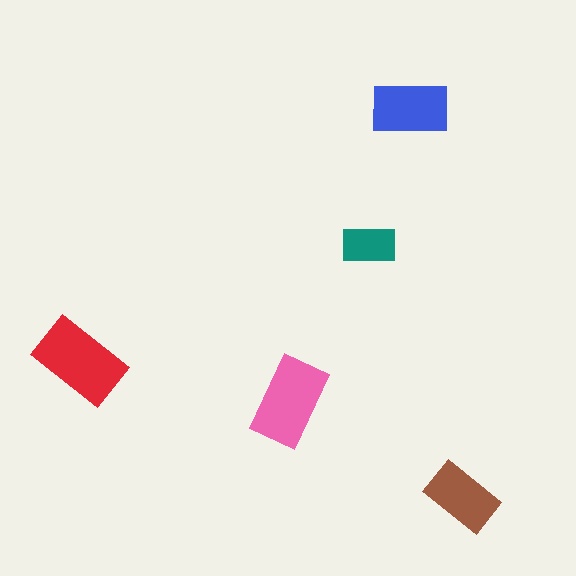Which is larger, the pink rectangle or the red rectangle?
The red one.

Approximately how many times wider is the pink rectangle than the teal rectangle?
About 1.5 times wider.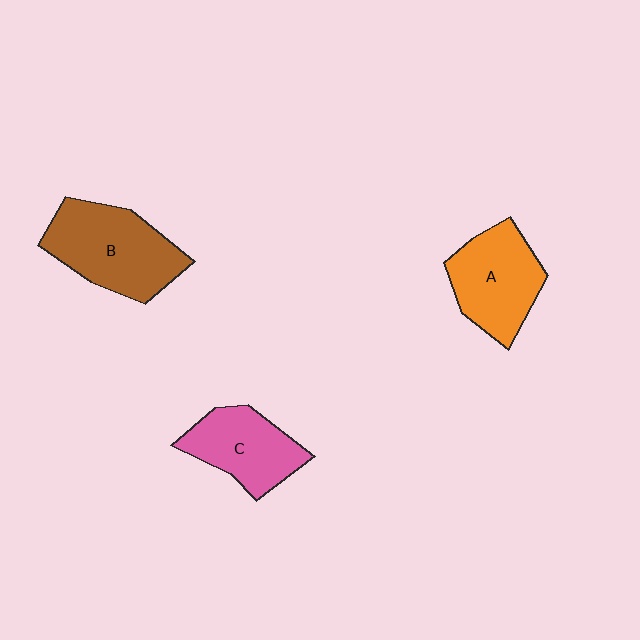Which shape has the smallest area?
Shape C (pink).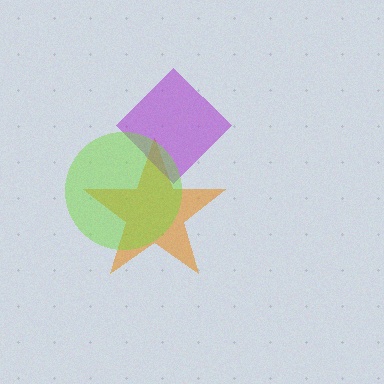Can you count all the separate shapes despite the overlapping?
Yes, there are 3 separate shapes.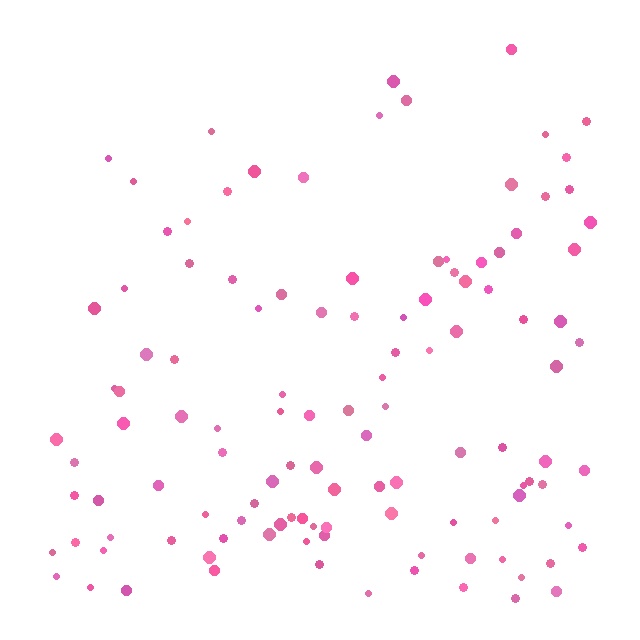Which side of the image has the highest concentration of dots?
The bottom.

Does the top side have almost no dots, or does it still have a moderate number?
Still a moderate number, just noticeably fewer than the bottom.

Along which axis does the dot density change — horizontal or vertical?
Vertical.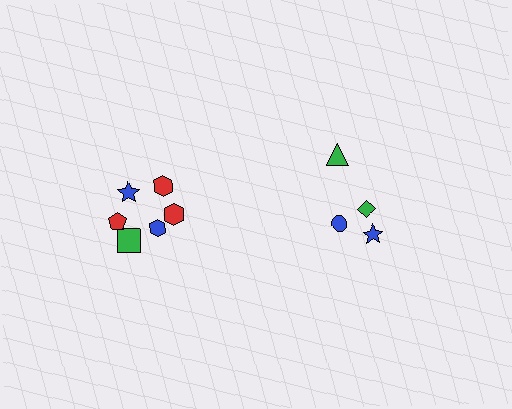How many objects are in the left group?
There are 6 objects.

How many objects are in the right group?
There are 4 objects.